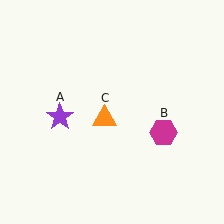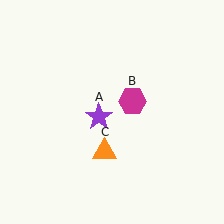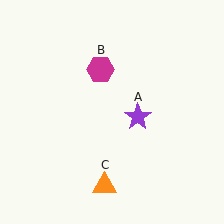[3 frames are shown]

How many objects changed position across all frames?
3 objects changed position: purple star (object A), magenta hexagon (object B), orange triangle (object C).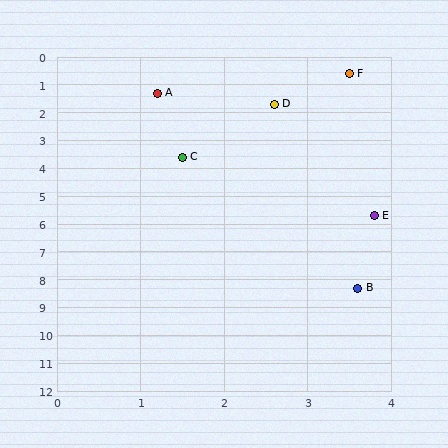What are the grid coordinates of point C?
Point C is at approximately (1.5, 3.6).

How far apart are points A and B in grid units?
Points A and B are about 7.4 grid units apart.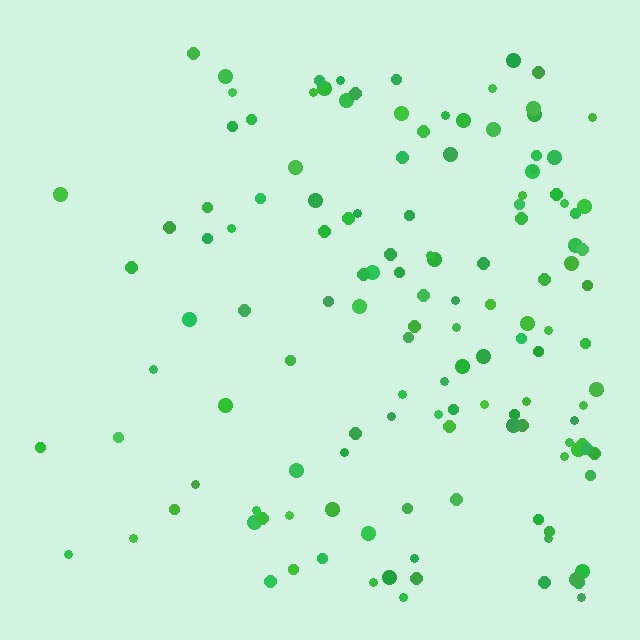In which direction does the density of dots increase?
From left to right, with the right side densest.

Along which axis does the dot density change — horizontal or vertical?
Horizontal.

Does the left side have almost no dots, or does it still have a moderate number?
Still a moderate number, just noticeably fewer than the right.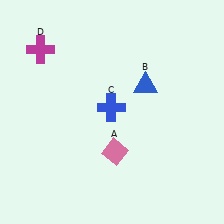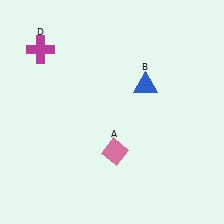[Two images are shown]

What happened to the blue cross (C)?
The blue cross (C) was removed in Image 2. It was in the top-left area of Image 1.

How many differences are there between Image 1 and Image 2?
There is 1 difference between the two images.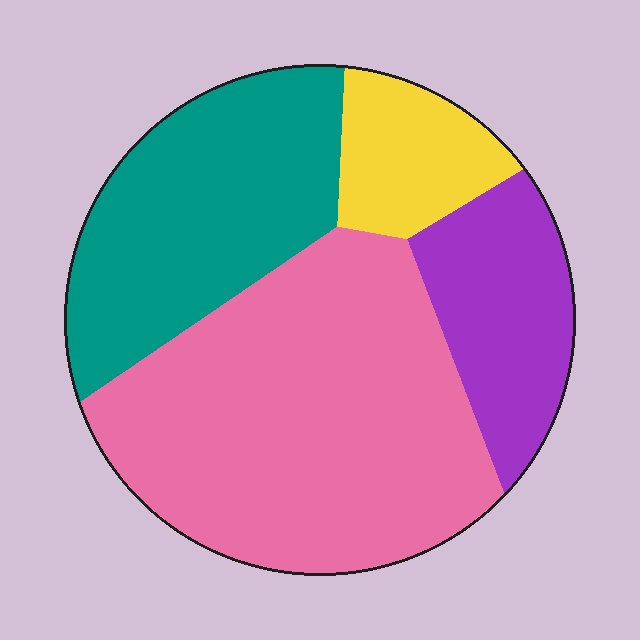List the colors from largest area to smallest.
From largest to smallest: pink, teal, purple, yellow.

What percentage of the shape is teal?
Teal covers around 25% of the shape.